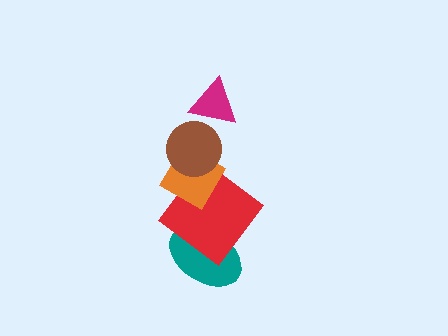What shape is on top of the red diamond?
The orange diamond is on top of the red diamond.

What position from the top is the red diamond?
The red diamond is 4th from the top.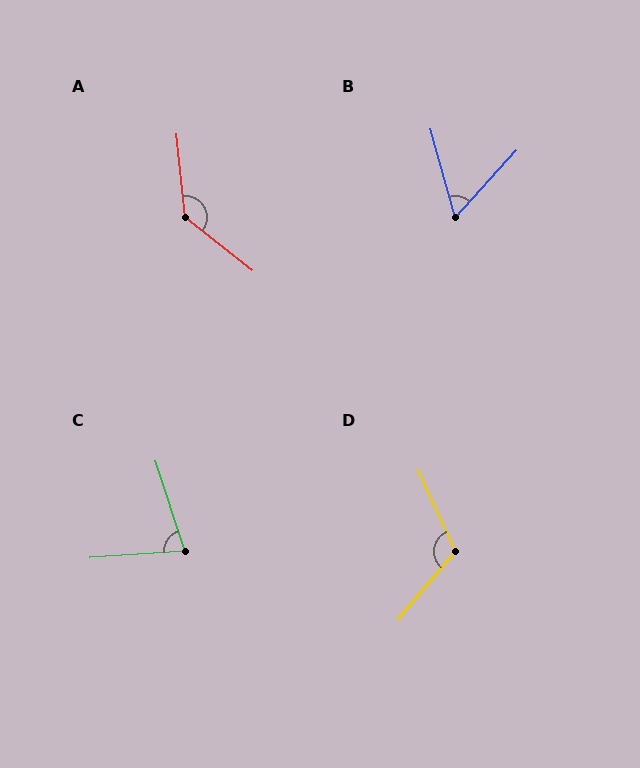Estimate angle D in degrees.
Approximately 115 degrees.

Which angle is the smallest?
B, at approximately 58 degrees.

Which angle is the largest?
A, at approximately 134 degrees.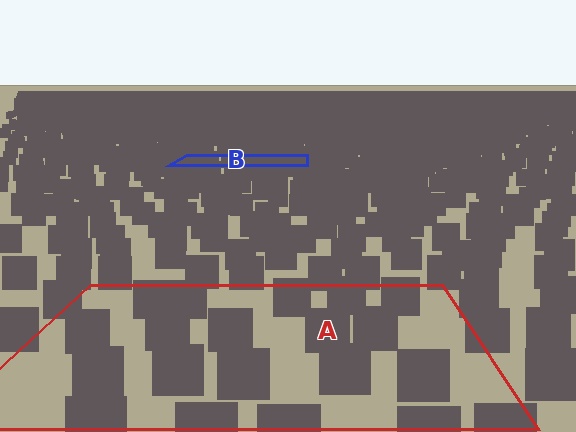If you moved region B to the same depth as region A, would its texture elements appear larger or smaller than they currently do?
They would appear larger. At a closer depth, the same texture elements are projected at a bigger on-screen size.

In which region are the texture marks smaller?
The texture marks are smaller in region B, because it is farther away.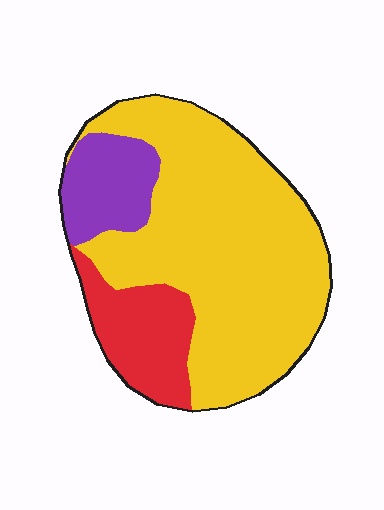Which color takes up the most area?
Yellow, at roughly 70%.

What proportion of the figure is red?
Red covers roughly 15% of the figure.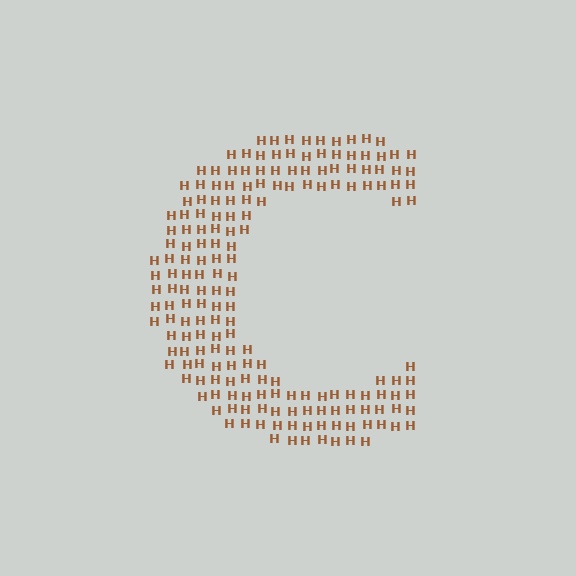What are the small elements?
The small elements are letter H's.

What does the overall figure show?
The overall figure shows the letter C.